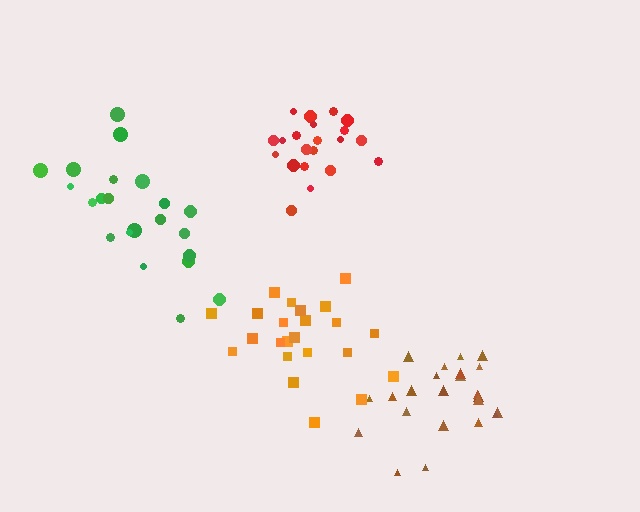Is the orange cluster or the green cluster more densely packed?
Orange.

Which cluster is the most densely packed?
Red.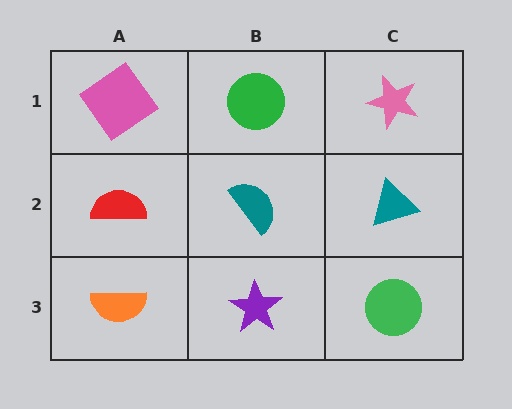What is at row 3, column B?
A purple star.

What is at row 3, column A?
An orange semicircle.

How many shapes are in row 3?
3 shapes.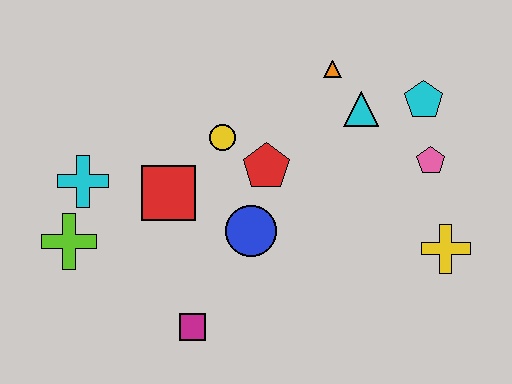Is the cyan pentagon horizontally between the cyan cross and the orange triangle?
No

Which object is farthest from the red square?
The yellow cross is farthest from the red square.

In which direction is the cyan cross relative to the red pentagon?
The cyan cross is to the left of the red pentagon.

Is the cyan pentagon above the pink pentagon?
Yes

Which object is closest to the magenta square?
The blue circle is closest to the magenta square.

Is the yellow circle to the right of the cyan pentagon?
No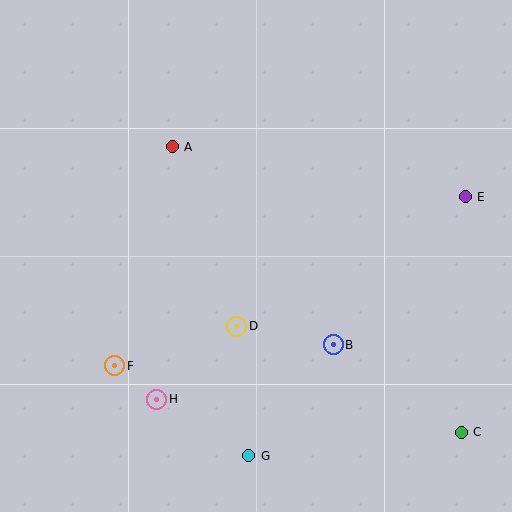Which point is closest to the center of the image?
Point D at (237, 326) is closest to the center.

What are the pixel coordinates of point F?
Point F is at (115, 366).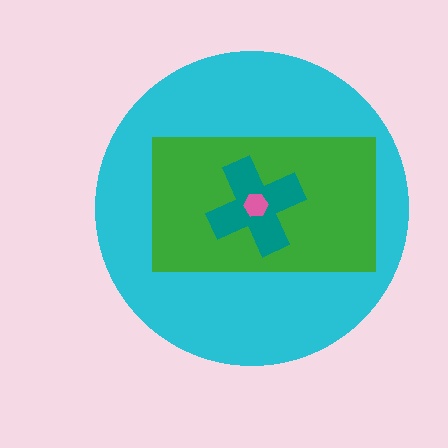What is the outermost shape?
The cyan circle.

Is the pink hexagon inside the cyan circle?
Yes.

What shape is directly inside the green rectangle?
The teal cross.